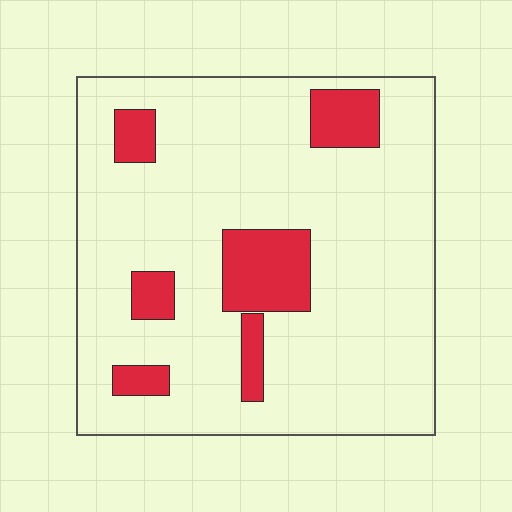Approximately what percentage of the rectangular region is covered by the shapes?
Approximately 15%.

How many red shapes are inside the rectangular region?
6.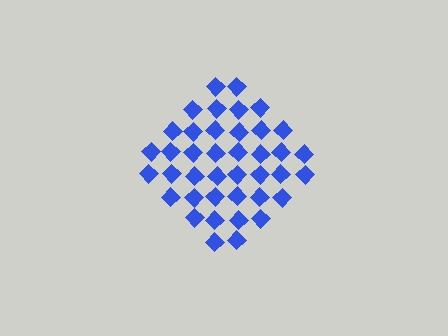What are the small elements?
The small elements are diamonds.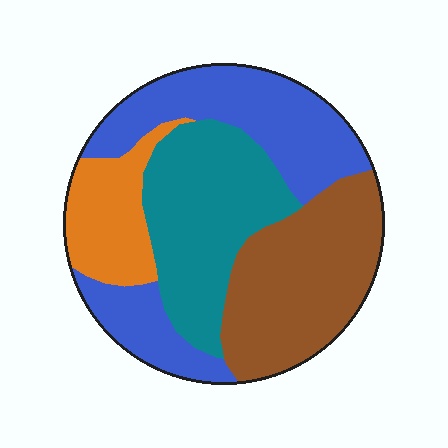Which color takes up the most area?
Blue, at roughly 30%.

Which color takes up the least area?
Orange, at roughly 15%.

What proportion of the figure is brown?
Brown takes up between a sixth and a third of the figure.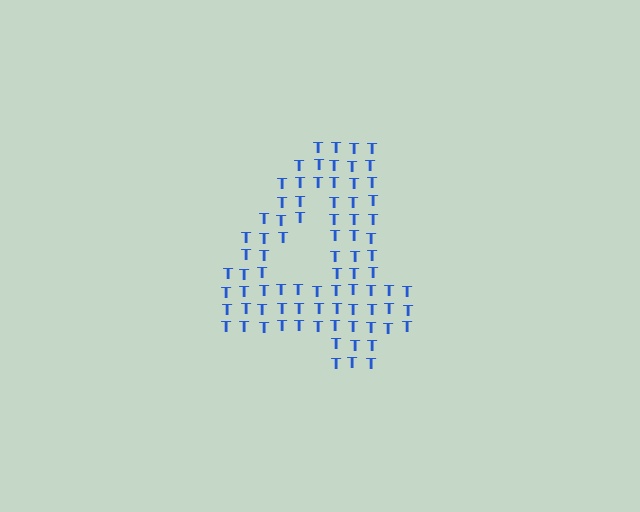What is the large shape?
The large shape is the digit 4.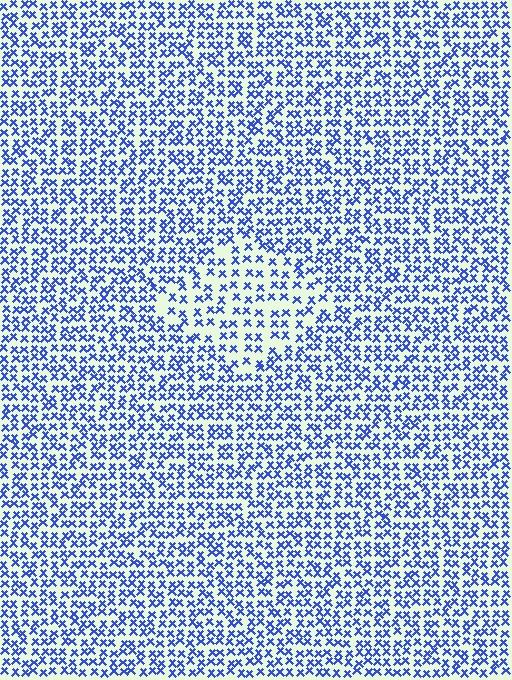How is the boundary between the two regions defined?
The boundary is defined by a change in element density (approximately 1.7x ratio). All elements are the same color, size, and shape.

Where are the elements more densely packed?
The elements are more densely packed outside the diamond boundary.